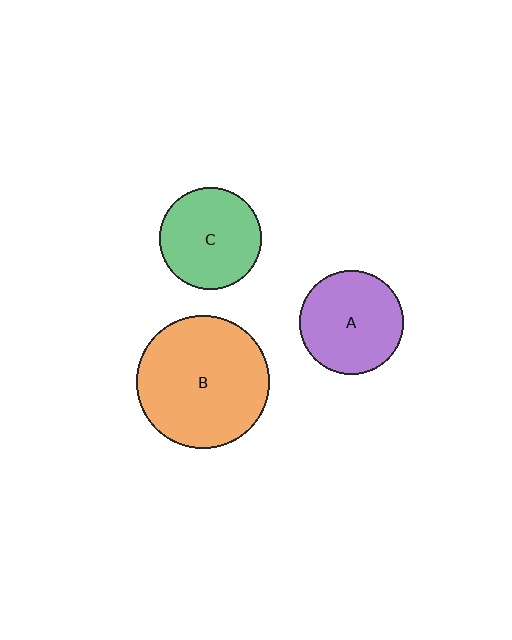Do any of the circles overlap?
No, none of the circles overlap.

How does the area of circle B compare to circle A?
Approximately 1.7 times.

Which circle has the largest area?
Circle B (orange).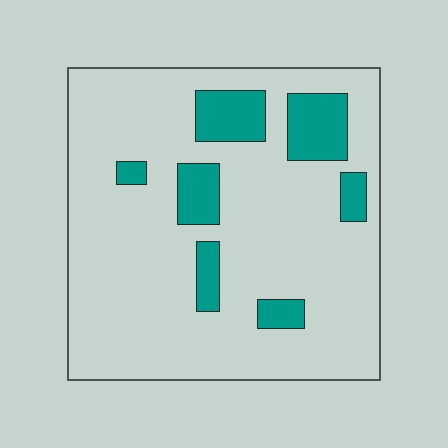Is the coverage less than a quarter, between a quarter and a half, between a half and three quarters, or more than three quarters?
Less than a quarter.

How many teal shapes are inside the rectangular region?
7.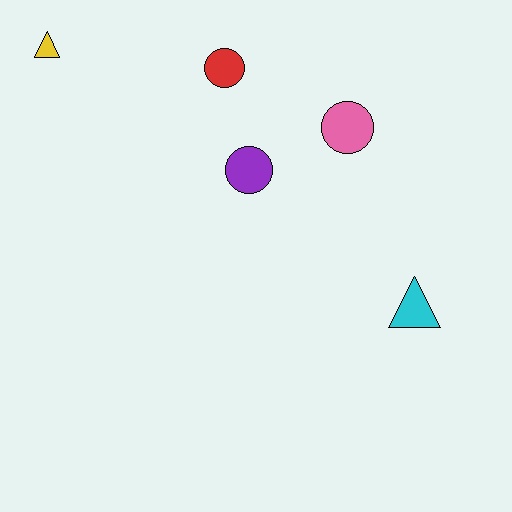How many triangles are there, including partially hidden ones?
There are 2 triangles.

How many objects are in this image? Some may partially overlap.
There are 5 objects.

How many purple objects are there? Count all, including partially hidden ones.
There is 1 purple object.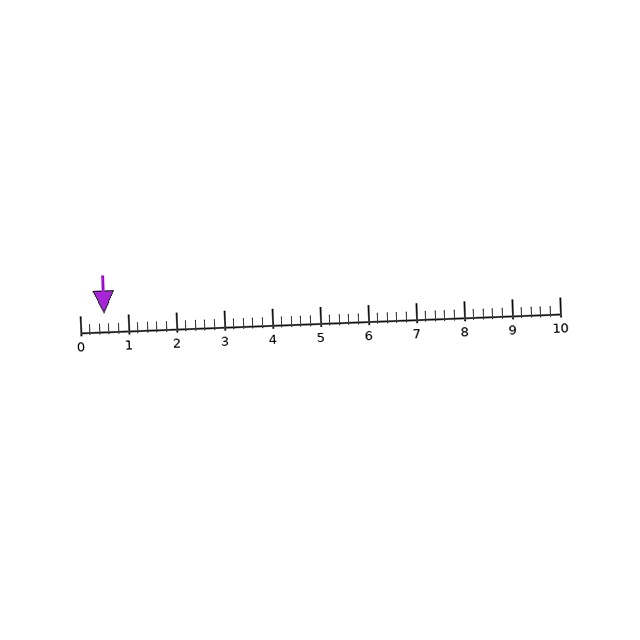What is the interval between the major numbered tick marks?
The major tick marks are spaced 1 units apart.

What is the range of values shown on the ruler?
The ruler shows values from 0 to 10.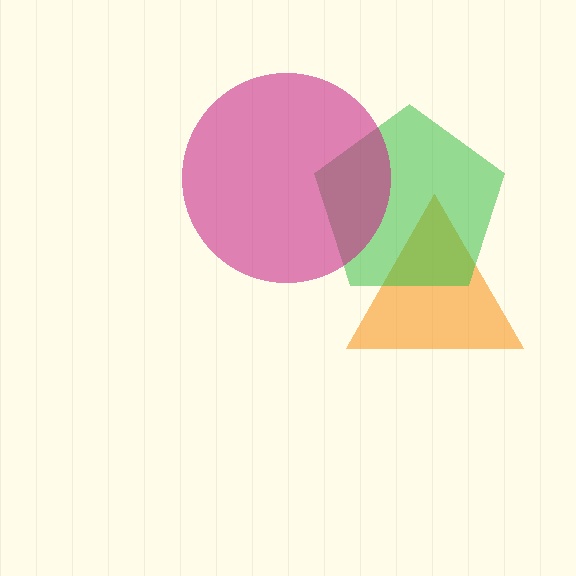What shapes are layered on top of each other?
The layered shapes are: an orange triangle, a green pentagon, a magenta circle.